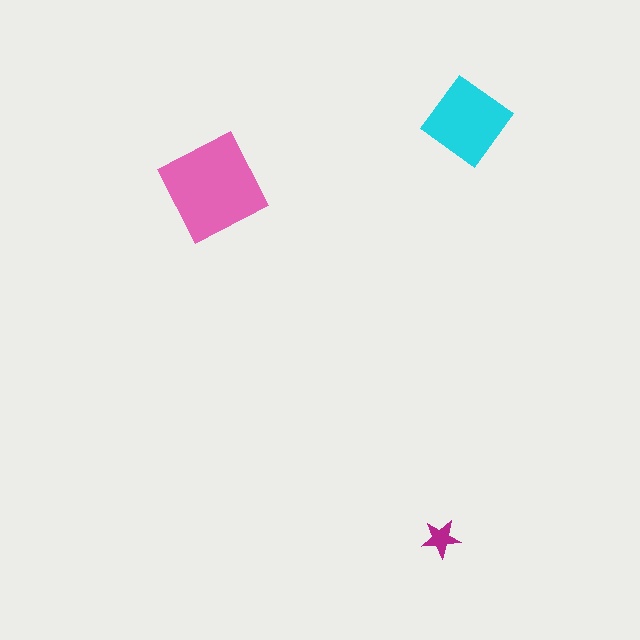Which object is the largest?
The pink diamond.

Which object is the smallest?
The magenta star.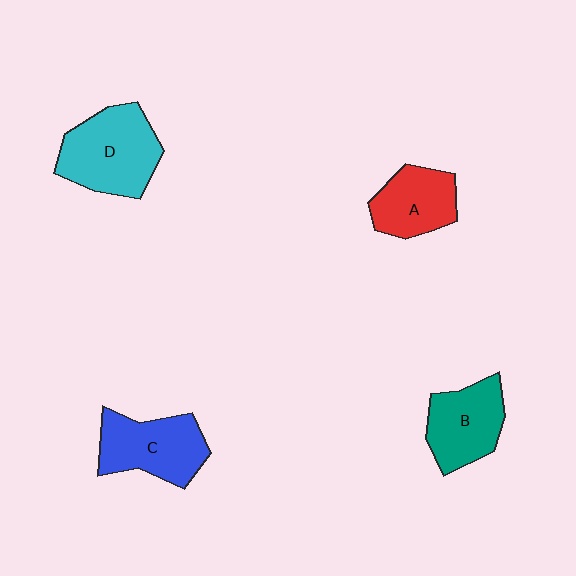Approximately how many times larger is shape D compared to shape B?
Approximately 1.3 times.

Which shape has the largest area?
Shape D (cyan).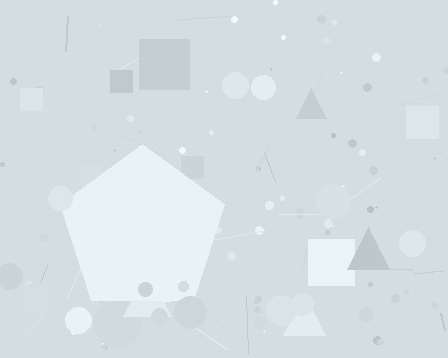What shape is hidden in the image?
A pentagon is hidden in the image.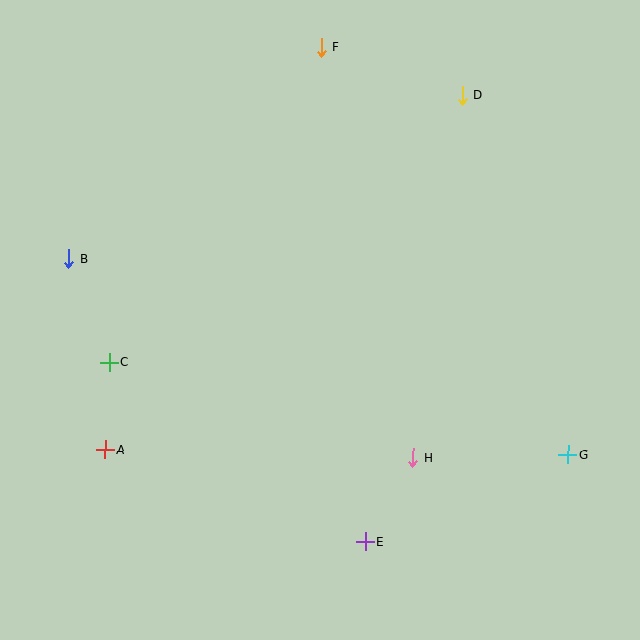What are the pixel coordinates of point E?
Point E is at (365, 542).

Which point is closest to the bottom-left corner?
Point A is closest to the bottom-left corner.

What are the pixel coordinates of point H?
Point H is at (413, 458).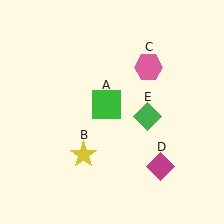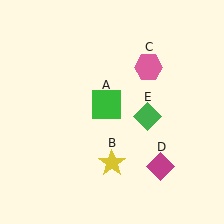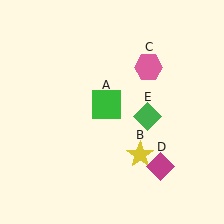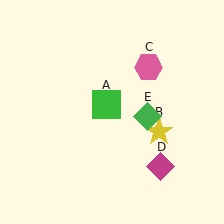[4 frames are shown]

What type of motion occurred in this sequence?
The yellow star (object B) rotated counterclockwise around the center of the scene.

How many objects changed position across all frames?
1 object changed position: yellow star (object B).